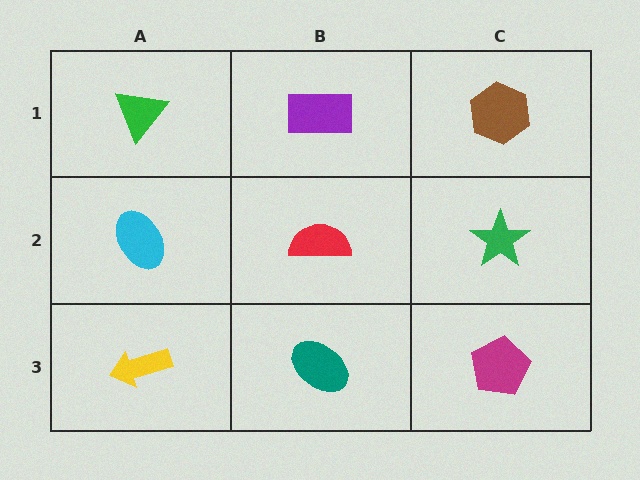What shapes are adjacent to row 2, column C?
A brown hexagon (row 1, column C), a magenta pentagon (row 3, column C), a red semicircle (row 2, column B).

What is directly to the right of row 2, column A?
A red semicircle.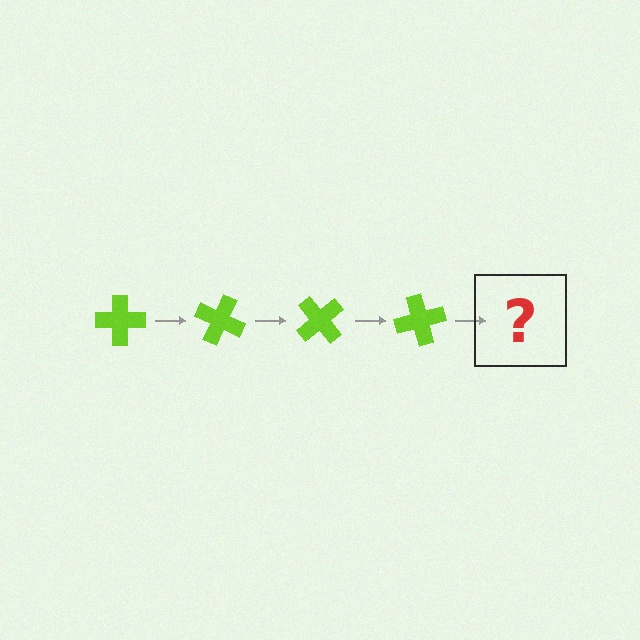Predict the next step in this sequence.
The next step is a lime cross rotated 100 degrees.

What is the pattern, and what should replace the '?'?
The pattern is that the cross rotates 25 degrees each step. The '?' should be a lime cross rotated 100 degrees.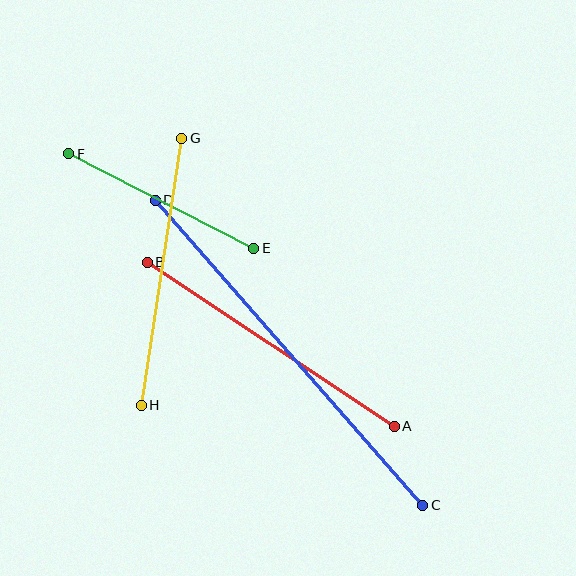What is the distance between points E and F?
The distance is approximately 208 pixels.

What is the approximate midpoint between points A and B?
The midpoint is at approximately (271, 344) pixels.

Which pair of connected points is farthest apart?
Points C and D are farthest apart.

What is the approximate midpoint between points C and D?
The midpoint is at approximately (289, 353) pixels.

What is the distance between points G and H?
The distance is approximately 270 pixels.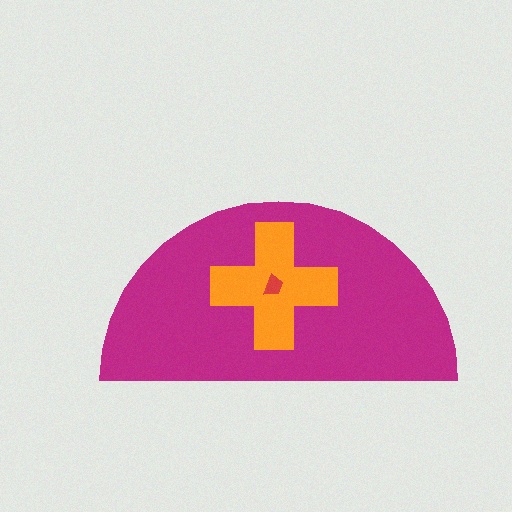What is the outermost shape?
The magenta semicircle.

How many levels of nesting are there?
3.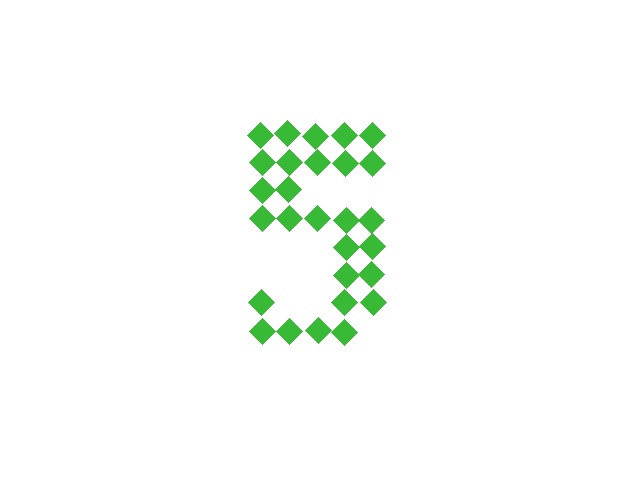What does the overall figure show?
The overall figure shows the digit 5.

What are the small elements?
The small elements are diamonds.